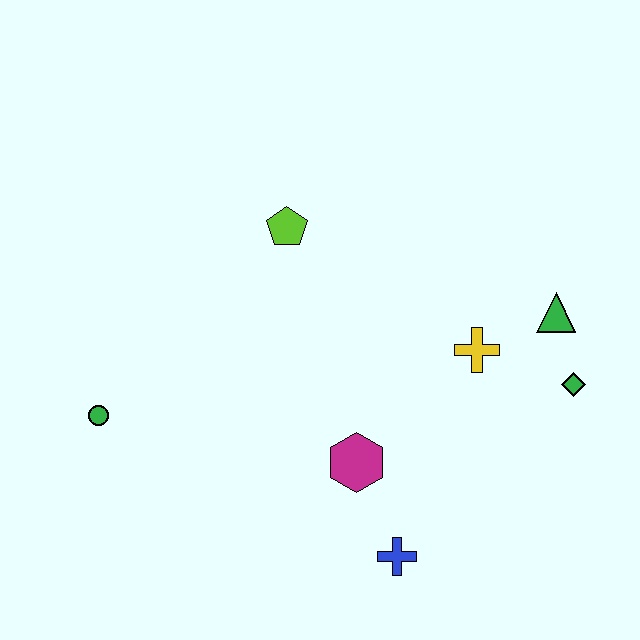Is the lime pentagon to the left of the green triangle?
Yes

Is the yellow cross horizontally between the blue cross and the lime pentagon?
No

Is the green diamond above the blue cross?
Yes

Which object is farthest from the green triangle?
The green circle is farthest from the green triangle.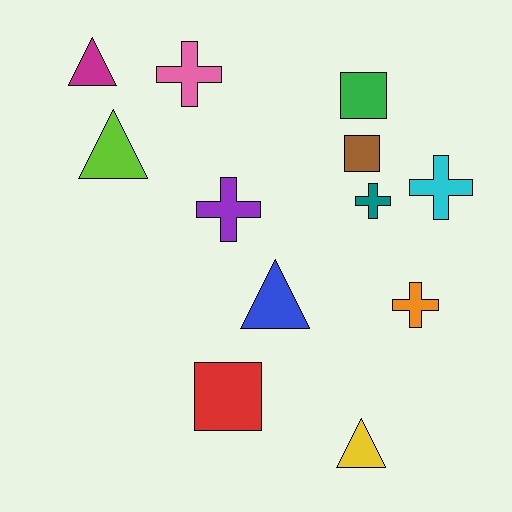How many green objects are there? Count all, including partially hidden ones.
There is 1 green object.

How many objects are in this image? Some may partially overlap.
There are 12 objects.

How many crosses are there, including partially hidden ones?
There are 5 crosses.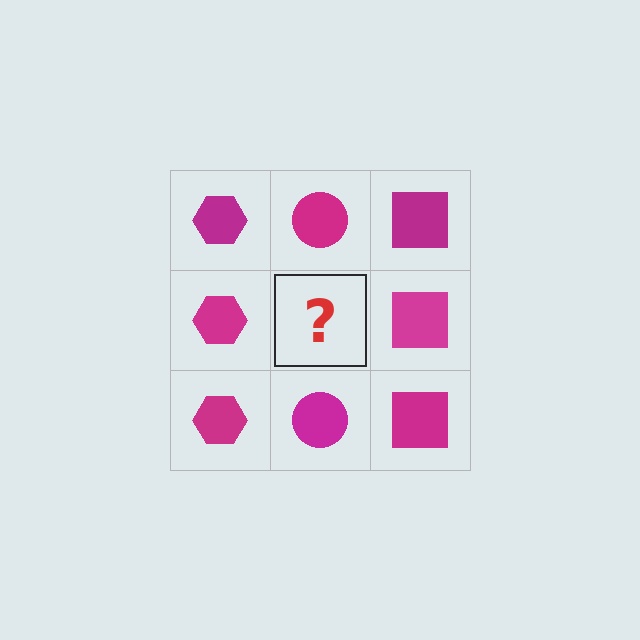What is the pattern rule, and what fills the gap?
The rule is that each column has a consistent shape. The gap should be filled with a magenta circle.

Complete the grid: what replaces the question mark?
The question mark should be replaced with a magenta circle.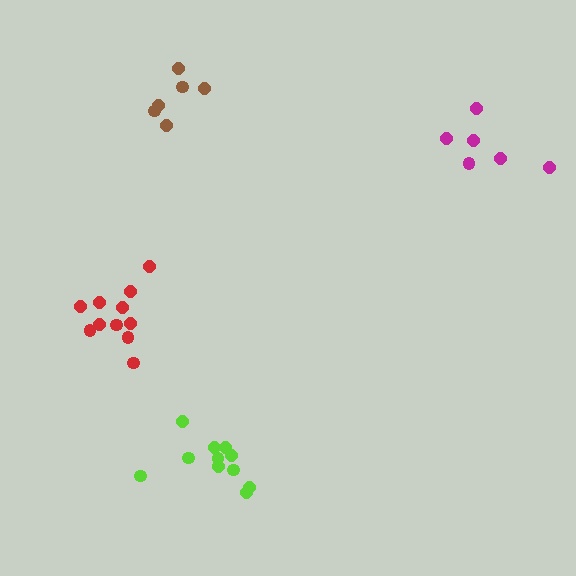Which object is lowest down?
The lime cluster is bottommost.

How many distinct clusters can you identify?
There are 4 distinct clusters.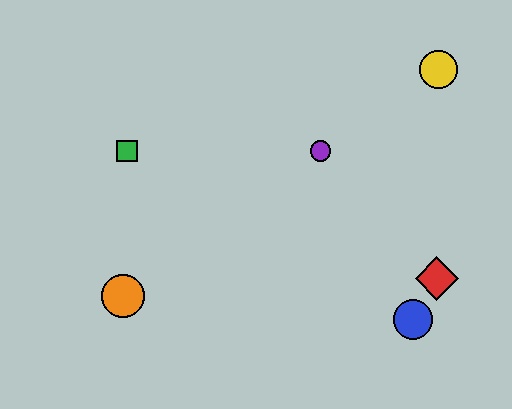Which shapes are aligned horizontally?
The green square, the purple circle are aligned horizontally.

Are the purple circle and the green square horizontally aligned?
Yes, both are at y≈151.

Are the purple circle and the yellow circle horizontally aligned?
No, the purple circle is at y≈151 and the yellow circle is at y≈69.